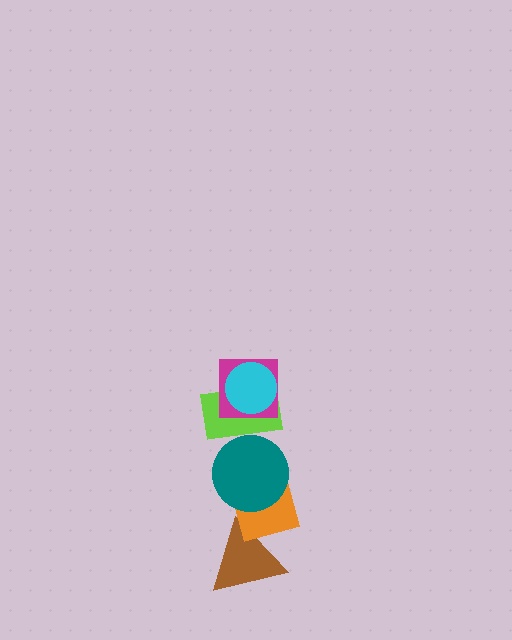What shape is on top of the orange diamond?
The teal circle is on top of the orange diamond.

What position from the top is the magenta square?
The magenta square is 2nd from the top.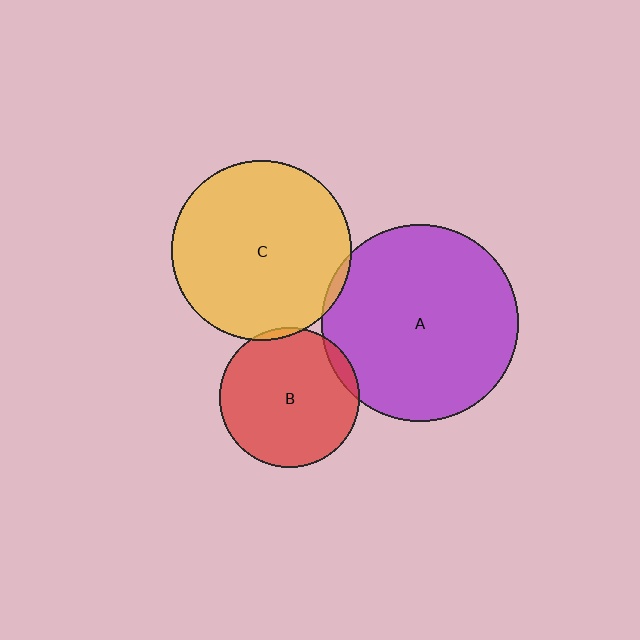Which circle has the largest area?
Circle A (purple).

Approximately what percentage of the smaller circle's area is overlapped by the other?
Approximately 5%.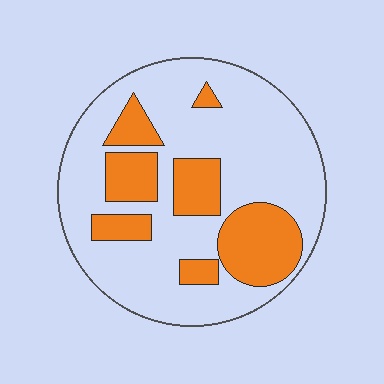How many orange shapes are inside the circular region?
7.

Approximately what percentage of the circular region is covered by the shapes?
Approximately 30%.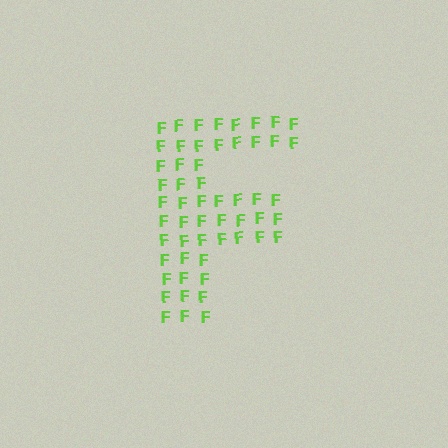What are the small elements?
The small elements are letter F's.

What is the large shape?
The large shape is the letter F.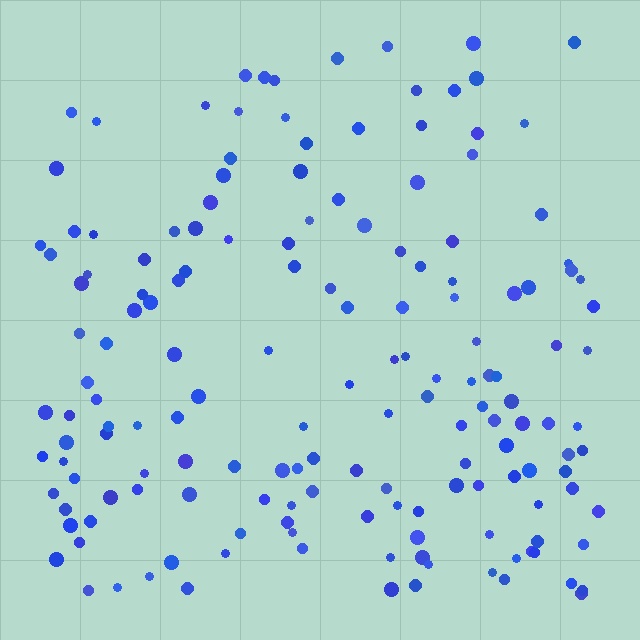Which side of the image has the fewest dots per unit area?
The top.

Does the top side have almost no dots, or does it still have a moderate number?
Still a moderate number, just noticeably fewer than the bottom.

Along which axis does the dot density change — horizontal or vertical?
Vertical.